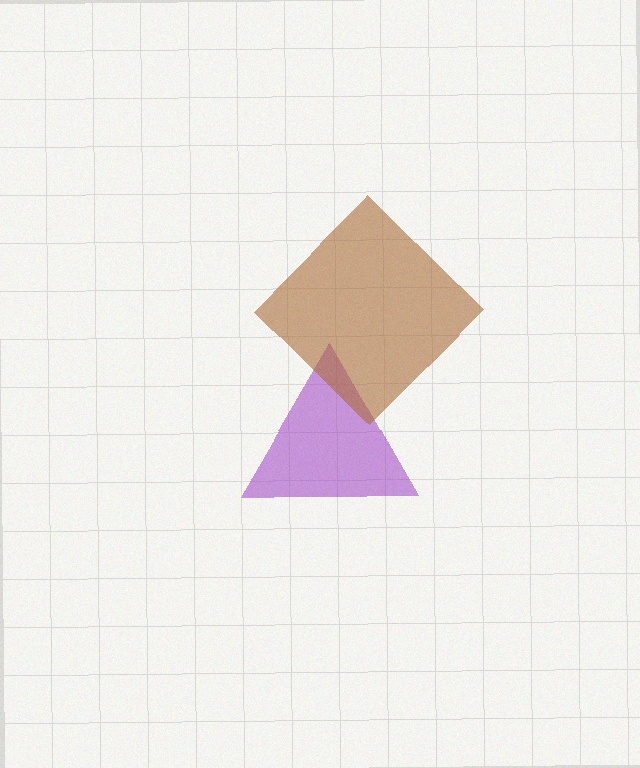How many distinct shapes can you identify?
There are 2 distinct shapes: a purple triangle, a brown diamond.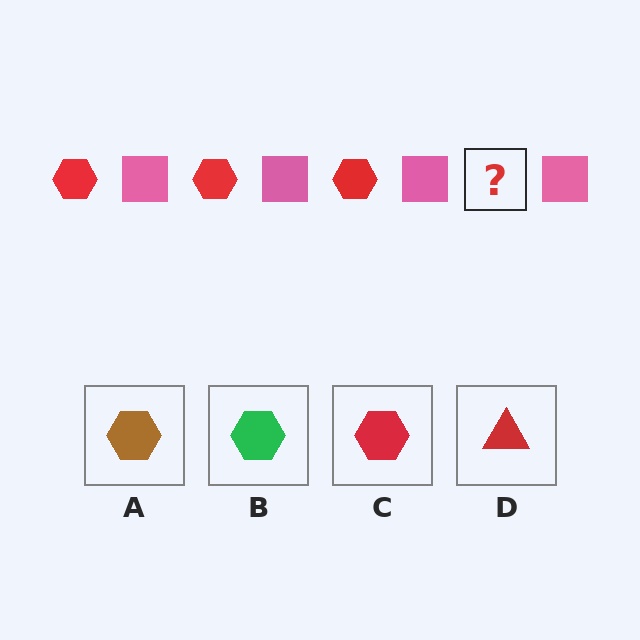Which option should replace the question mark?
Option C.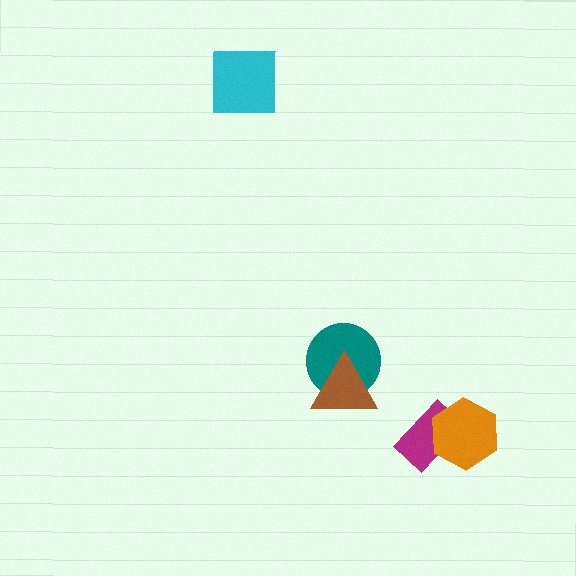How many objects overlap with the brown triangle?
1 object overlaps with the brown triangle.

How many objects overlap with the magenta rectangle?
1 object overlaps with the magenta rectangle.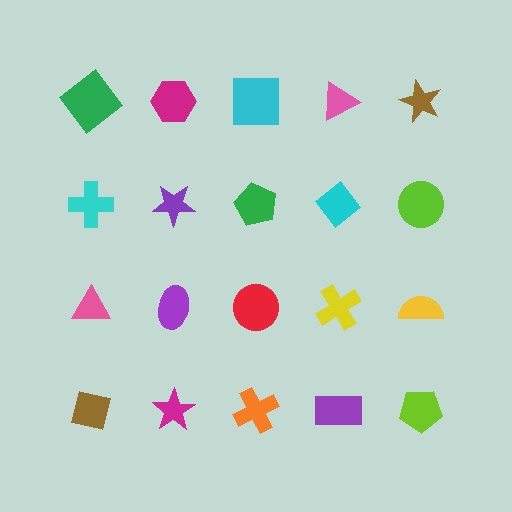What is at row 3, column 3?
A red circle.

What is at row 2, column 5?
A lime circle.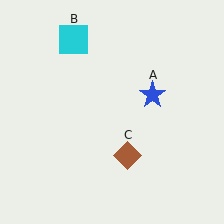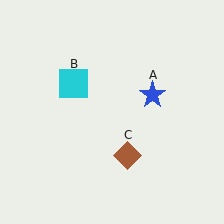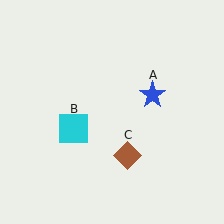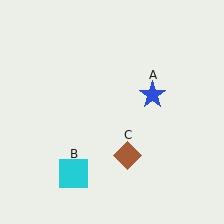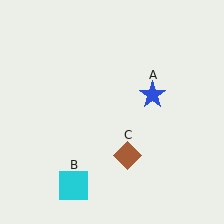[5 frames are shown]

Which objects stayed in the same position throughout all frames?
Blue star (object A) and brown diamond (object C) remained stationary.